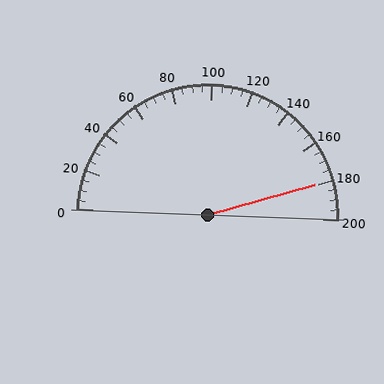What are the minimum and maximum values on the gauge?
The gauge ranges from 0 to 200.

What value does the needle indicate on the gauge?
The needle indicates approximately 180.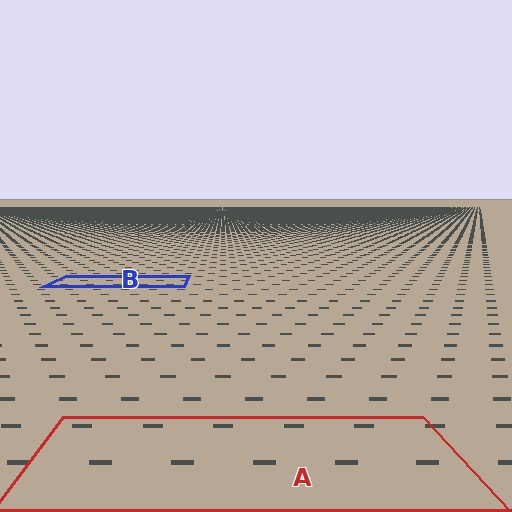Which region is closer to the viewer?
Region A is closer. The texture elements there are larger and more spread out.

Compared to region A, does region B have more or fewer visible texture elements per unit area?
Region B has more texture elements per unit area — they are packed more densely because it is farther away.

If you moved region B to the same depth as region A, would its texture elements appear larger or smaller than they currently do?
They would appear larger. At a closer depth, the same texture elements are projected at a bigger on-screen size.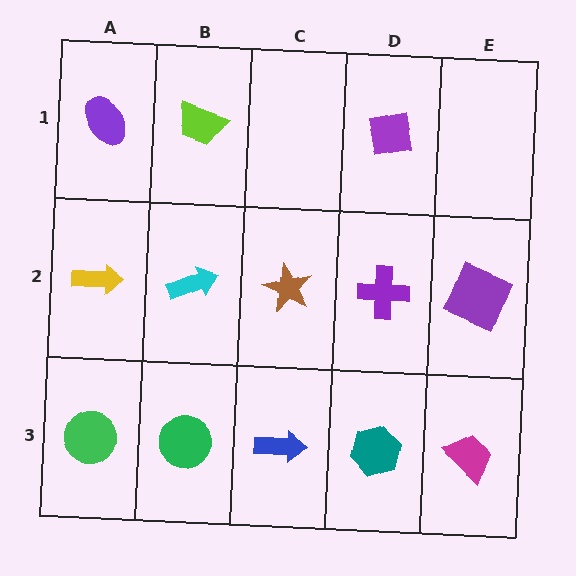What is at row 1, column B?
A lime trapezoid.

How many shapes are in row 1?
3 shapes.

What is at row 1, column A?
A purple ellipse.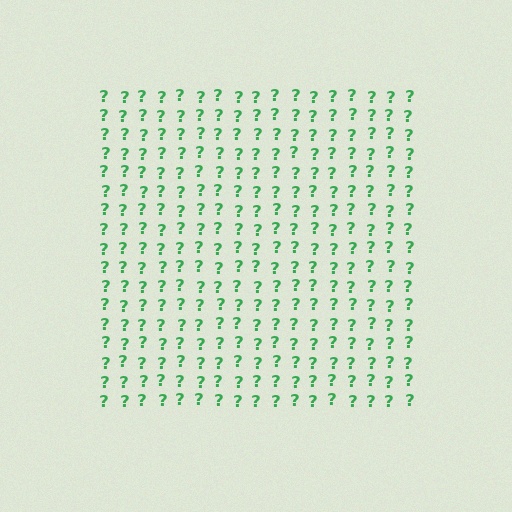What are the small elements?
The small elements are question marks.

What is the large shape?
The large shape is a square.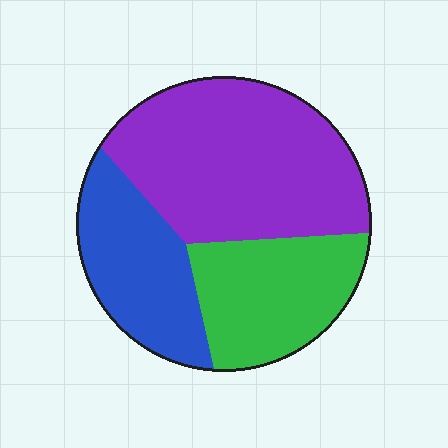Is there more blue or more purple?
Purple.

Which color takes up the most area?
Purple, at roughly 50%.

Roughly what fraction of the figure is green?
Green takes up about one quarter (1/4) of the figure.